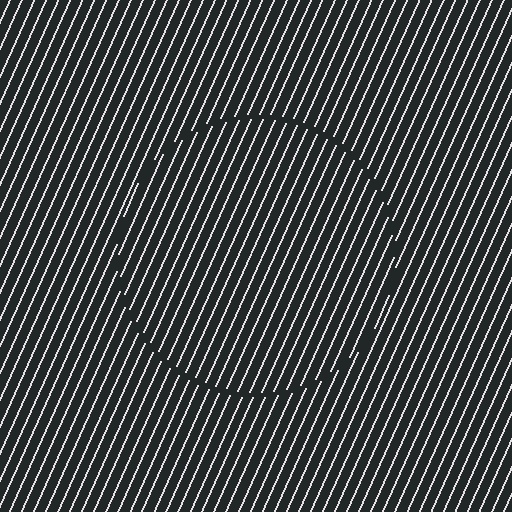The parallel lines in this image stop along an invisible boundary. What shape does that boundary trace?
An illusory circle. The interior of the shape contains the same grating, shifted by half a period — the contour is defined by the phase discontinuity where line-ends from the inner and outer gratings abut.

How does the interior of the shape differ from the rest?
The interior of the shape contains the same grating, shifted by half a period — the contour is defined by the phase discontinuity where line-ends from the inner and outer gratings abut.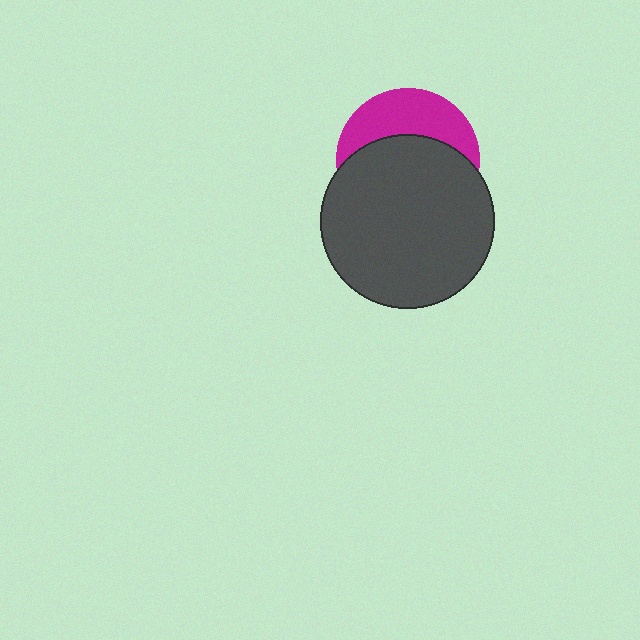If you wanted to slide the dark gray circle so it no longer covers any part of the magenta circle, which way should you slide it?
Slide it down — that is the most direct way to separate the two shapes.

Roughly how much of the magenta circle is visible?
A small part of it is visible (roughly 37%).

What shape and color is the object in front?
The object in front is a dark gray circle.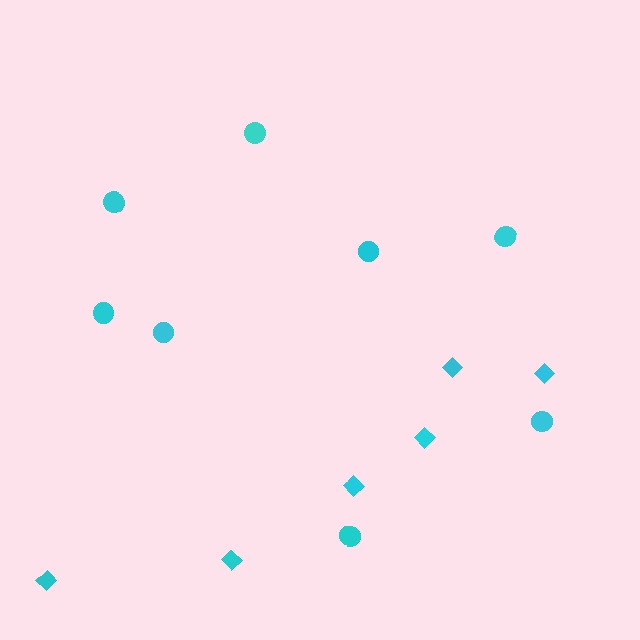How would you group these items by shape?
There are 2 groups: one group of diamonds (6) and one group of circles (8).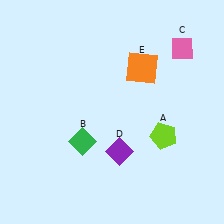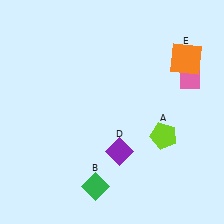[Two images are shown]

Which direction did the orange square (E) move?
The orange square (E) moved right.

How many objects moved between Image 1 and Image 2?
3 objects moved between the two images.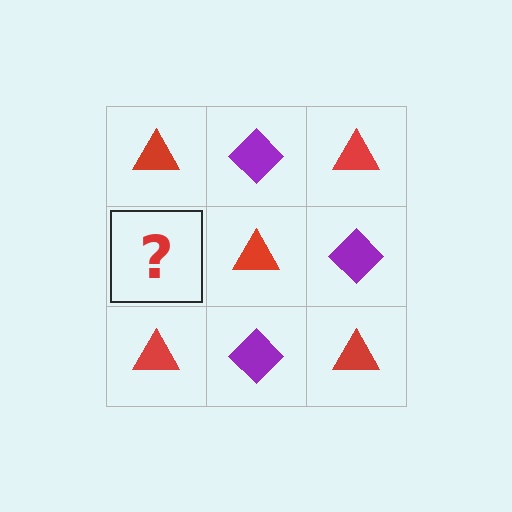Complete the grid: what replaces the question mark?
The question mark should be replaced with a purple diamond.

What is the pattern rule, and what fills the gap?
The rule is that it alternates red triangle and purple diamond in a checkerboard pattern. The gap should be filled with a purple diamond.